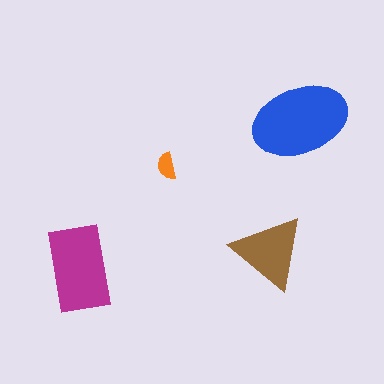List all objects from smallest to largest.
The orange semicircle, the brown triangle, the magenta rectangle, the blue ellipse.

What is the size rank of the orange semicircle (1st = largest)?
4th.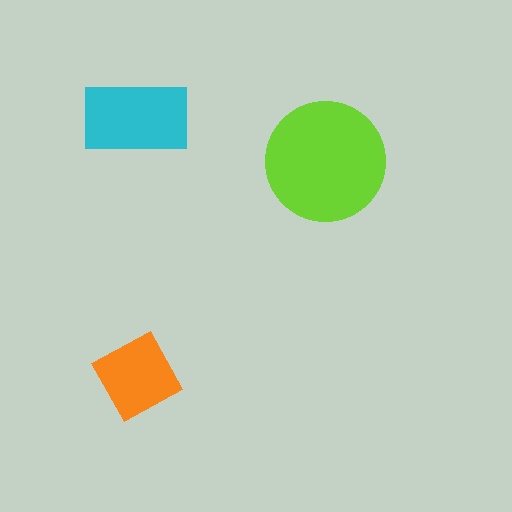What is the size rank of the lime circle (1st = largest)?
1st.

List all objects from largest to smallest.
The lime circle, the cyan rectangle, the orange diamond.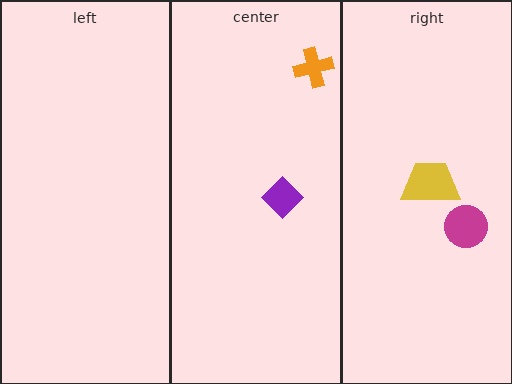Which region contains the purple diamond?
The center region.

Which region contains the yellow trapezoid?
The right region.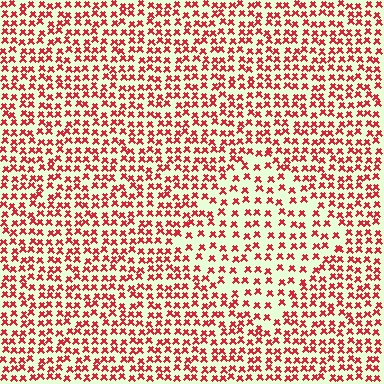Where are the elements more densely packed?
The elements are more densely packed outside the diamond boundary.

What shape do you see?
I see a diamond.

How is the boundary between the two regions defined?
The boundary is defined by a change in element density (approximately 1.6x ratio). All elements are the same color, size, and shape.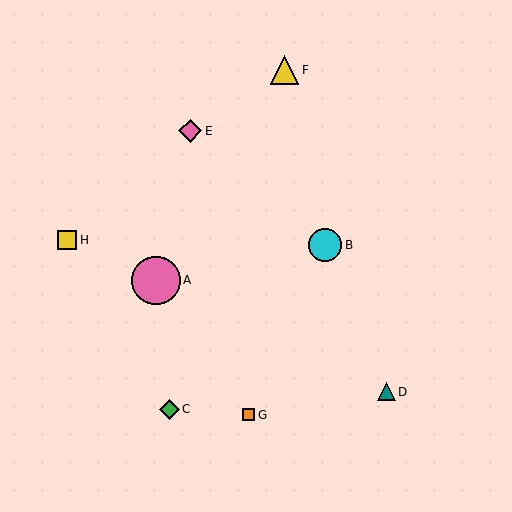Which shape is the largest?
The pink circle (labeled A) is the largest.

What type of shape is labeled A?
Shape A is a pink circle.